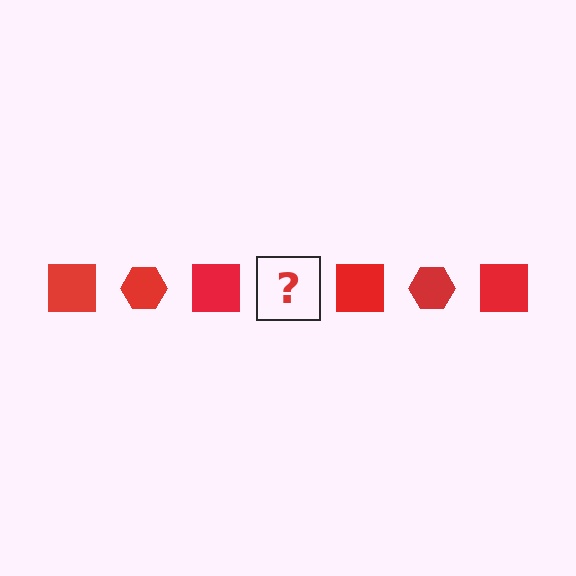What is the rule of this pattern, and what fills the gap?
The rule is that the pattern cycles through square, hexagon shapes in red. The gap should be filled with a red hexagon.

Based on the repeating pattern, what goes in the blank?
The blank should be a red hexagon.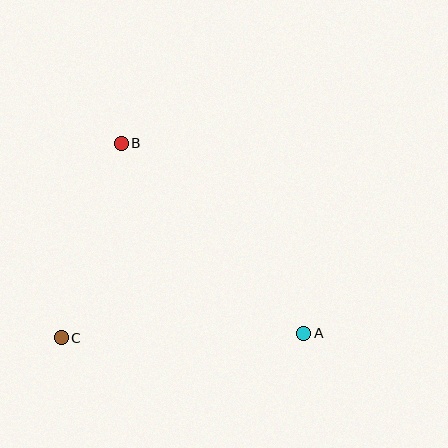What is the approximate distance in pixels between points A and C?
The distance between A and C is approximately 242 pixels.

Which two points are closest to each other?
Points B and C are closest to each other.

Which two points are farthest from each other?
Points A and B are farthest from each other.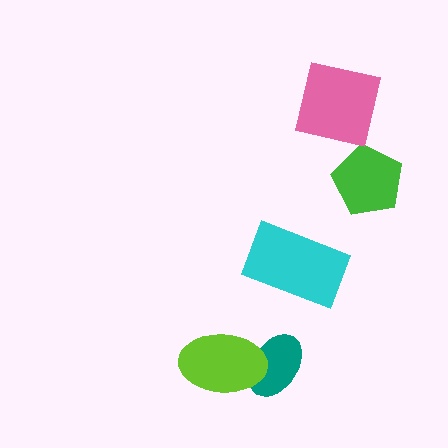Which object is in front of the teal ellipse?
The lime ellipse is in front of the teal ellipse.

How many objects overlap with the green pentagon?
0 objects overlap with the green pentagon.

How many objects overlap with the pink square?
0 objects overlap with the pink square.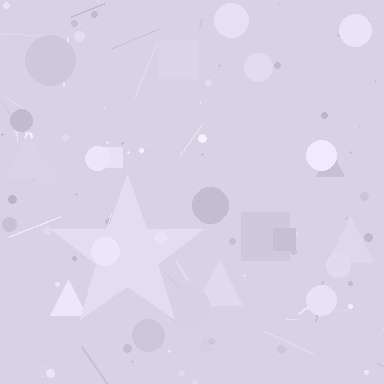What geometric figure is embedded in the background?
A star is embedded in the background.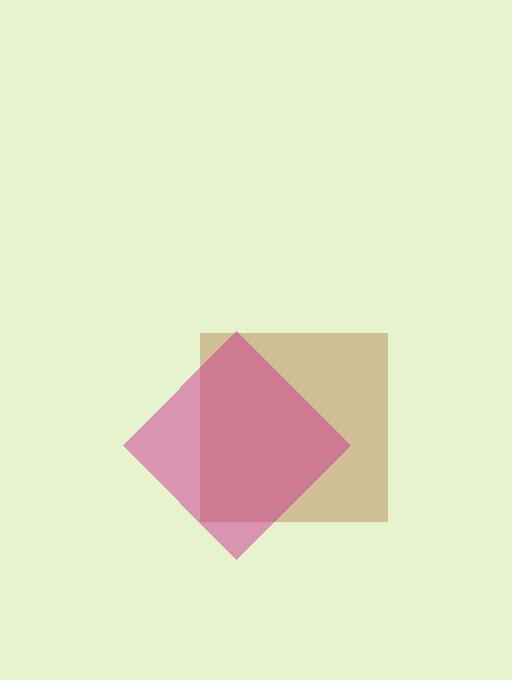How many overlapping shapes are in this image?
There are 2 overlapping shapes in the image.